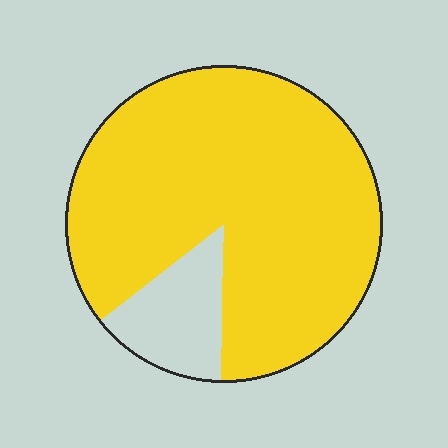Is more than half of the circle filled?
Yes.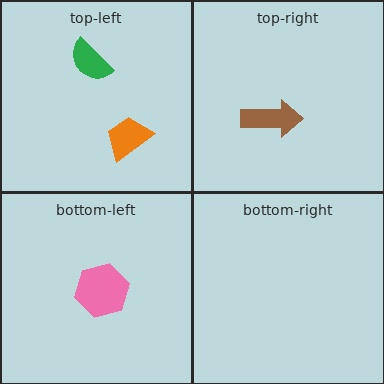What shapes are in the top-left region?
The orange trapezoid, the green semicircle.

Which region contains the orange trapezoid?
The top-left region.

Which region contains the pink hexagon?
The bottom-left region.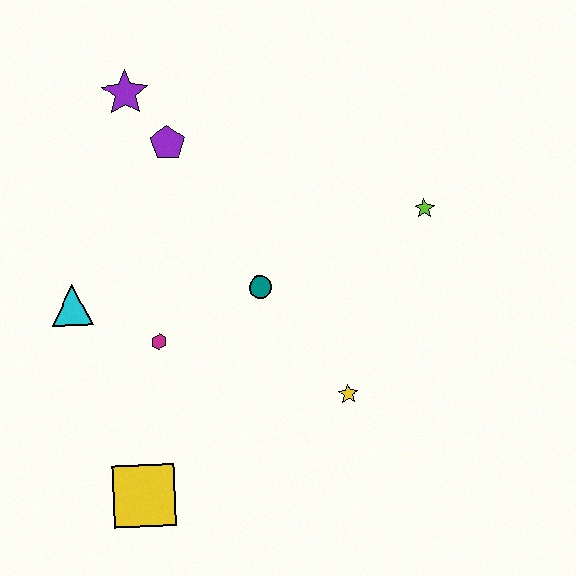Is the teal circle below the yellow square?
No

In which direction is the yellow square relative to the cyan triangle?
The yellow square is below the cyan triangle.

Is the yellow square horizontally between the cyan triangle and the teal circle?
Yes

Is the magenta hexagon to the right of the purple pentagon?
No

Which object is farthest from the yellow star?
The purple star is farthest from the yellow star.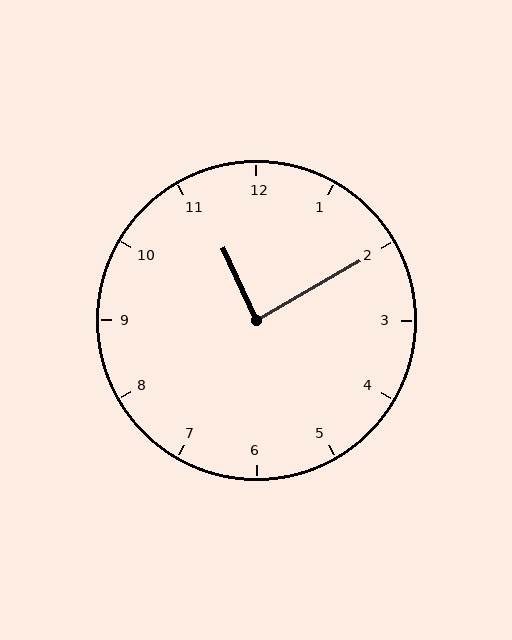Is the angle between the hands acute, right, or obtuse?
It is right.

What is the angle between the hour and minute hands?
Approximately 85 degrees.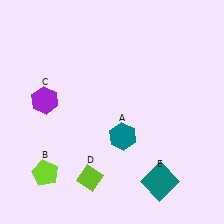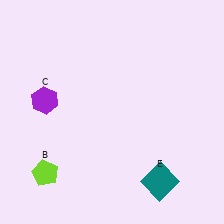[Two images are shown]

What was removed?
The lime diamond (D), the teal hexagon (A) were removed in Image 2.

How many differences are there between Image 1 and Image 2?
There are 2 differences between the two images.